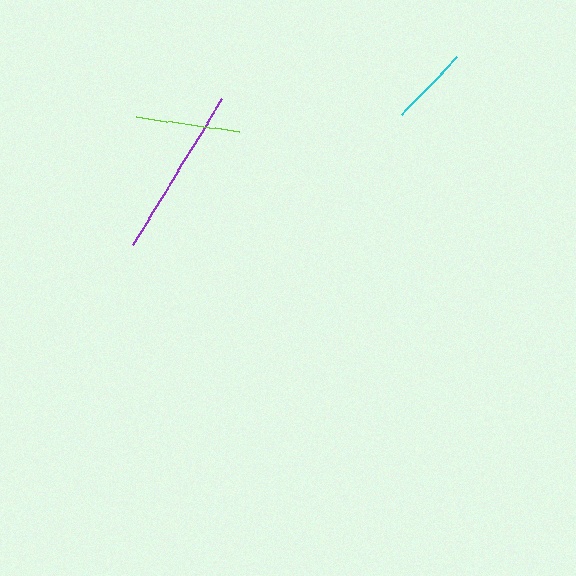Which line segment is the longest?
The purple line is the longest at approximately 171 pixels.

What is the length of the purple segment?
The purple segment is approximately 171 pixels long.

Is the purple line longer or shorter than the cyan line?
The purple line is longer than the cyan line.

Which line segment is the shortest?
The cyan line is the shortest at approximately 79 pixels.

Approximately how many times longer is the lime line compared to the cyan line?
The lime line is approximately 1.3 times the length of the cyan line.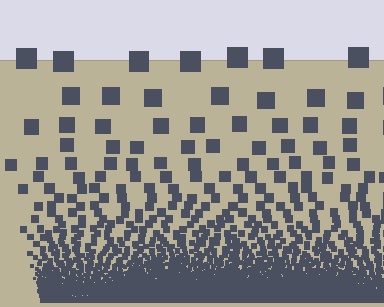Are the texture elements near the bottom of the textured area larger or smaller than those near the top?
Smaller. The gradient is inverted — elements near the bottom are smaller and denser.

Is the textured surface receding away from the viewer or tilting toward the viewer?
The surface appears to tilt toward the viewer. Texture elements get larger and sparser toward the top.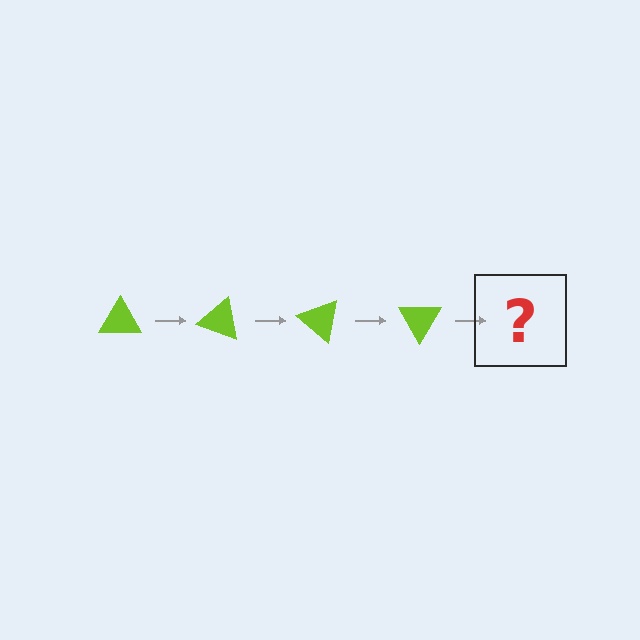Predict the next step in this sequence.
The next step is a lime triangle rotated 80 degrees.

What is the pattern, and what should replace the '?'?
The pattern is that the triangle rotates 20 degrees each step. The '?' should be a lime triangle rotated 80 degrees.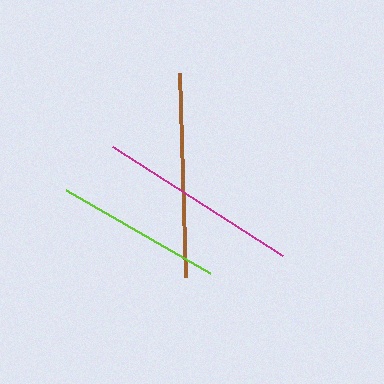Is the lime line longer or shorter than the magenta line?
The magenta line is longer than the lime line.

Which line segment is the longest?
The brown line is the longest at approximately 204 pixels.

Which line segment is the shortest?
The lime line is the shortest at approximately 167 pixels.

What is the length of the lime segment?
The lime segment is approximately 167 pixels long.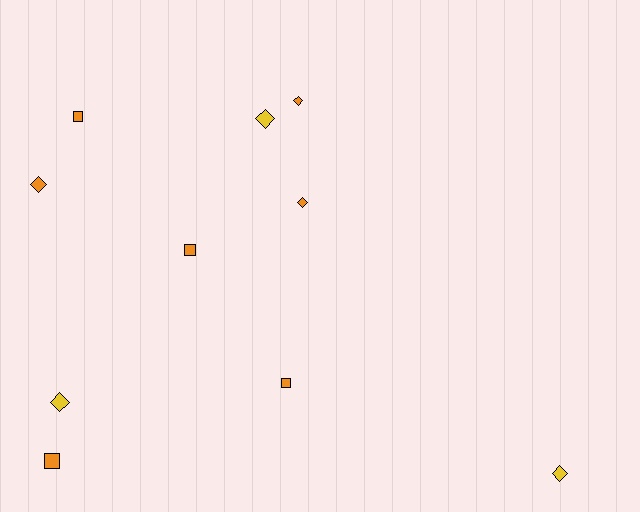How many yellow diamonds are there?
There are 3 yellow diamonds.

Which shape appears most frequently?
Diamond, with 6 objects.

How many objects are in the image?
There are 10 objects.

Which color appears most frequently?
Orange, with 7 objects.